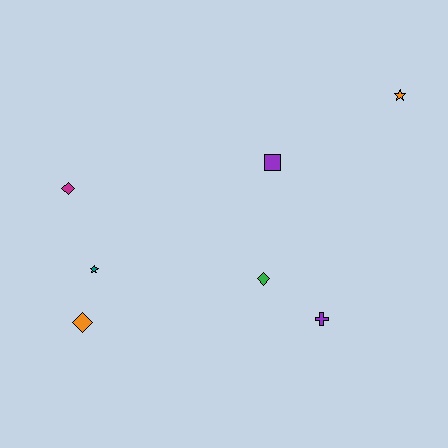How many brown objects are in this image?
There are no brown objects.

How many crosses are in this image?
There is 1 cross.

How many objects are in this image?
There are 7 objects.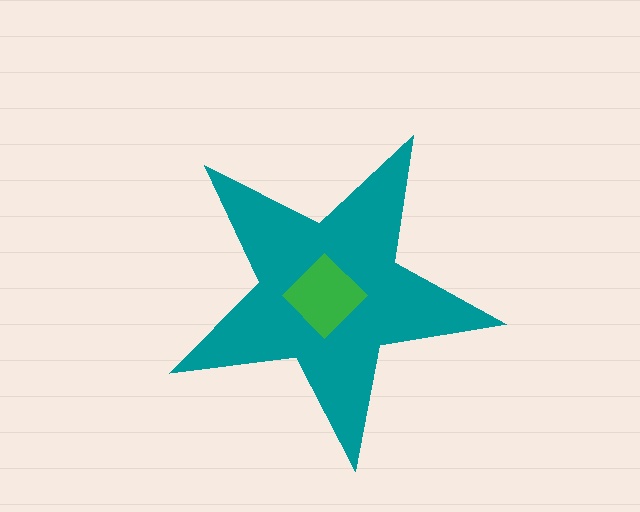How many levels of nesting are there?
2.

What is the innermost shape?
The green diamond.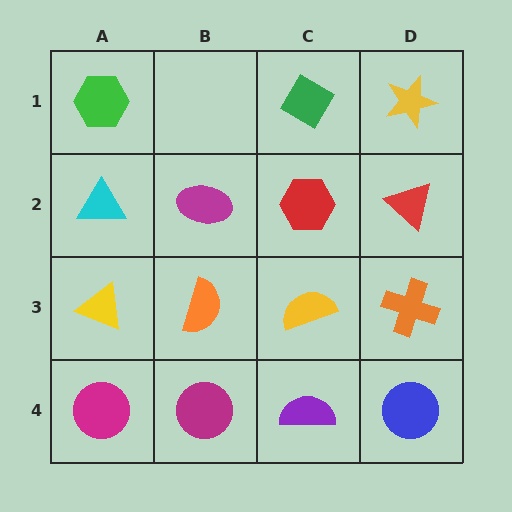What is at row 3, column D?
An orange cross.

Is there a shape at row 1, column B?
No, that cell is empty.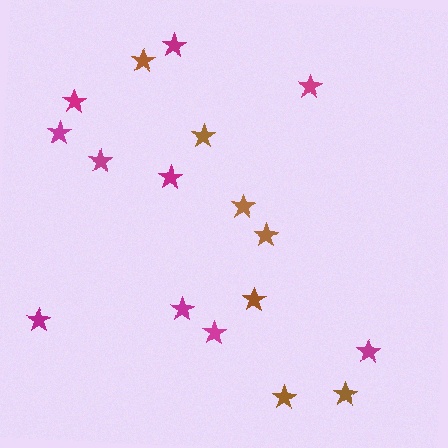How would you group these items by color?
There are 2 groups: one group of brown stars (7) and one group of magenta stars (10).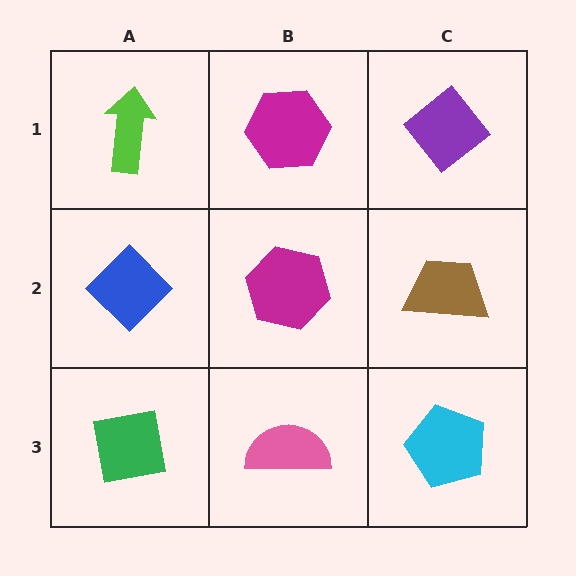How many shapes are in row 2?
3 shapes.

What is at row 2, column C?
A brown trapezoid.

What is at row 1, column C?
A purple diamond.